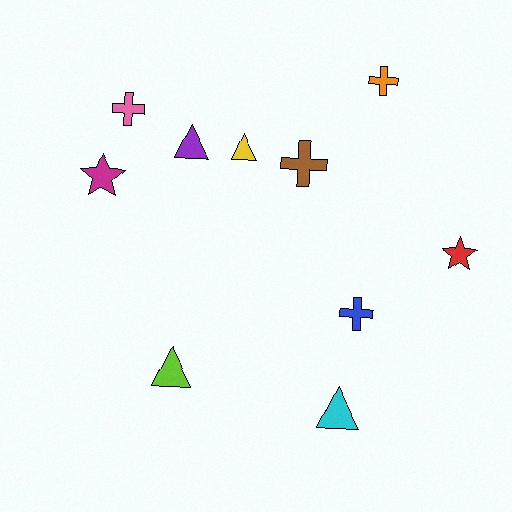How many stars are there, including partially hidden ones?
There are 2 stars.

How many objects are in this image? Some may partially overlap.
There are 10 objects.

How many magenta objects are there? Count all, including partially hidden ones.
There is 1 magenta object.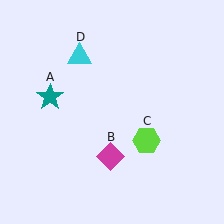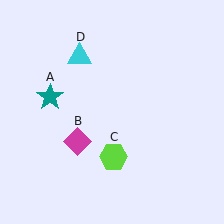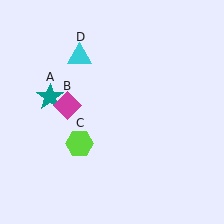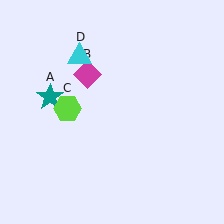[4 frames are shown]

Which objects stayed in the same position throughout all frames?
Teal star (object A) and cyan triangle (object D) remained stationary.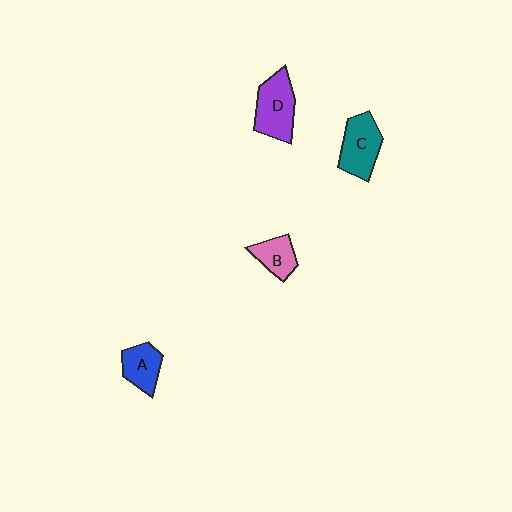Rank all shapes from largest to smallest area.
From largest to smallest: D (purple), C (teal), A (blue), B (pink).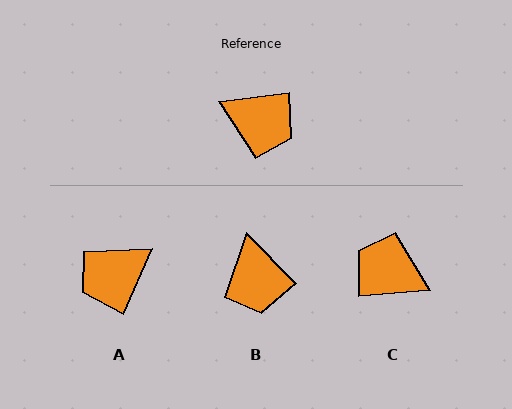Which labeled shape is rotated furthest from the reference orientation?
C, about 178 degrees away.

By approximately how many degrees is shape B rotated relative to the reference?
Approximately 52 degrees clockwise.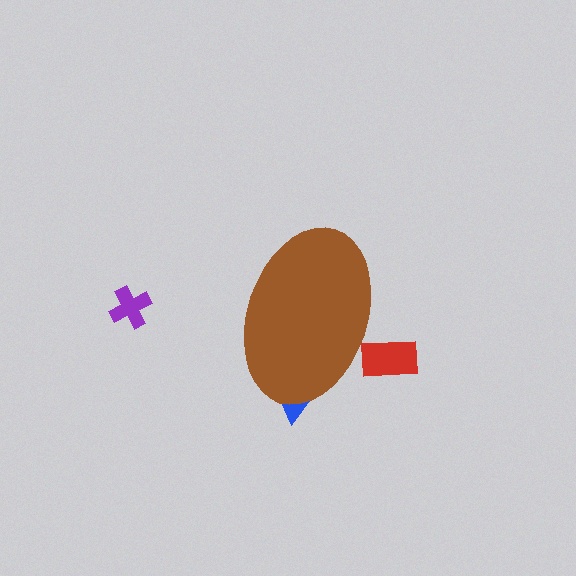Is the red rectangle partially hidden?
Yes, the red rectangle is partially hidden behind the brown ellipse.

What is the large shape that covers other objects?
A brown ellipse.